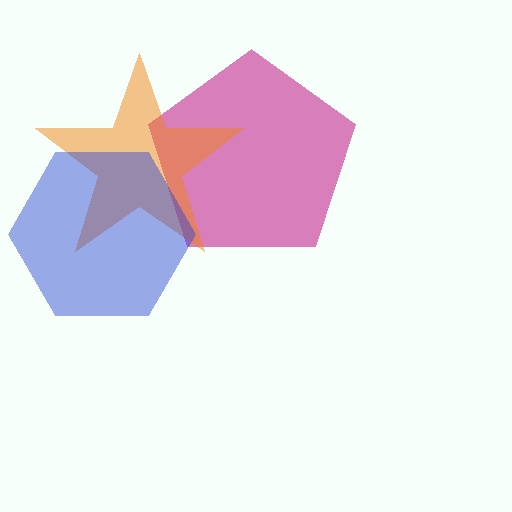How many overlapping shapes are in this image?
There are 3 overlapping shapes in the image.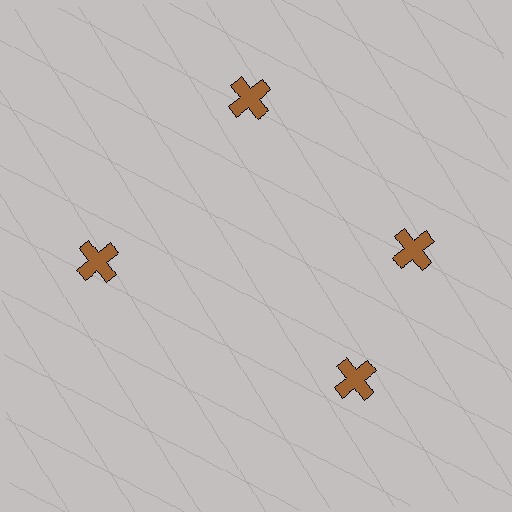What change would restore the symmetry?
The symmetry would be restored by rotating it back into even spacing with its neighbors so that all 4 crosses sit at equal angles and equal distance from the center.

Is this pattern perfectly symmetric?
No. The 4 brown crosses are arranged in a ring, but one element near the 6 o'clock position is rotated out of alignment along the ring, breaking the 4-fold rotational symmetry.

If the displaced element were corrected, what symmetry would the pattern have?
It would have 4-fold rotational symmetry — the pattern would map onto itself every 90 degrees.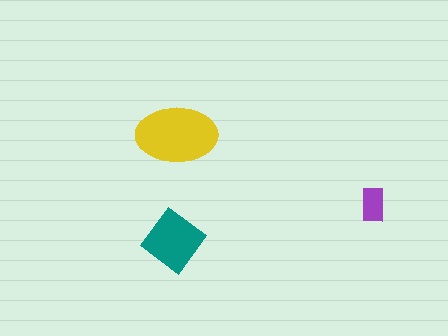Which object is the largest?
The yellow ellipse.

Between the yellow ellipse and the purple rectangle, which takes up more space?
The yellow ellipse.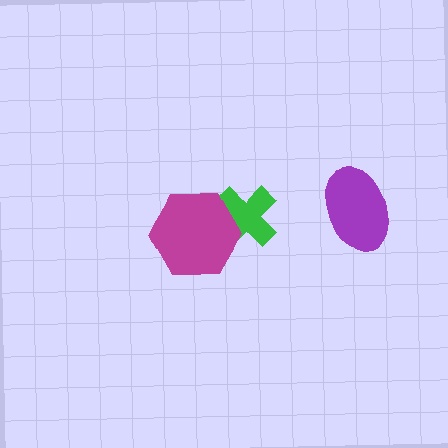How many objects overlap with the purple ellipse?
0 objects overlap with the purple ellipse.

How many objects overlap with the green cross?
1 object overlaps with the green cross.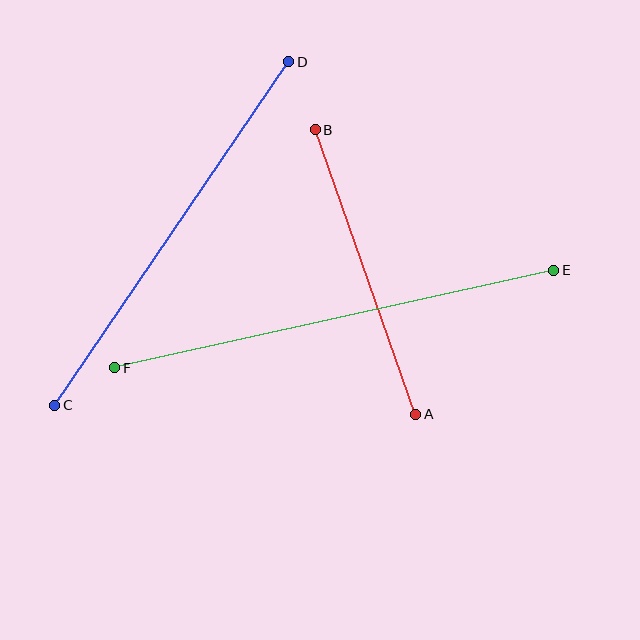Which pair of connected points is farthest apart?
Points E and F are farthest apart.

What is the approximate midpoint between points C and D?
The midpoint is at approximately (172, 233) pixels.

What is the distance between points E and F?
The distance is approximately 450 pixels.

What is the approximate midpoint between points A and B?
The midpoint is at approximately (365, 272) pixels.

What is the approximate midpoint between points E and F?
The midpoint is at approximately (334, 319) pixels.